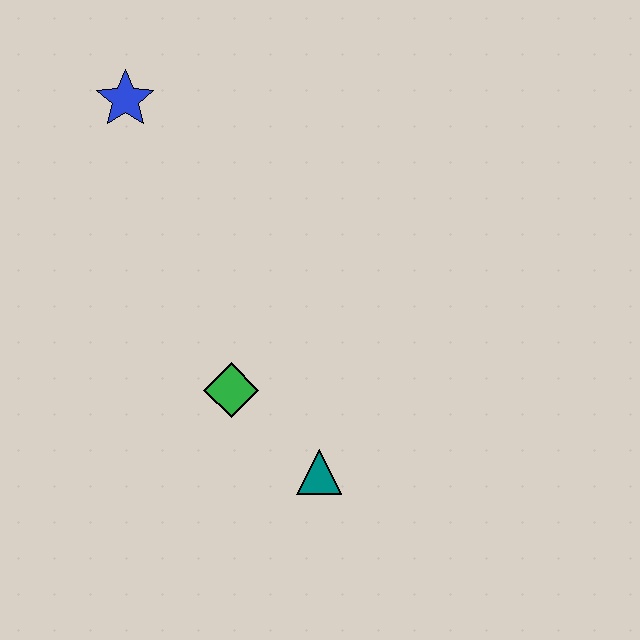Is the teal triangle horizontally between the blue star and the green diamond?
No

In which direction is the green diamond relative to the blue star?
The green diamond is below the blue star.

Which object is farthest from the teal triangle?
The blue star is farthest from the teal triangle.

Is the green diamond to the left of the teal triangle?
Yes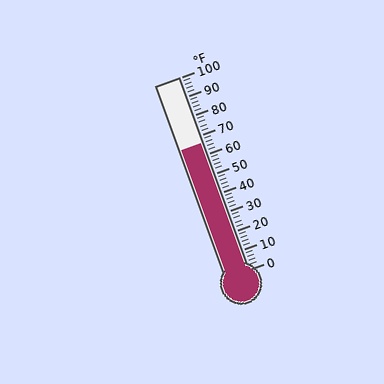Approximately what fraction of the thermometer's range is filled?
The thermometer is filled to approximately 65% of its range.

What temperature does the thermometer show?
The thermometer shows approximately 66°F.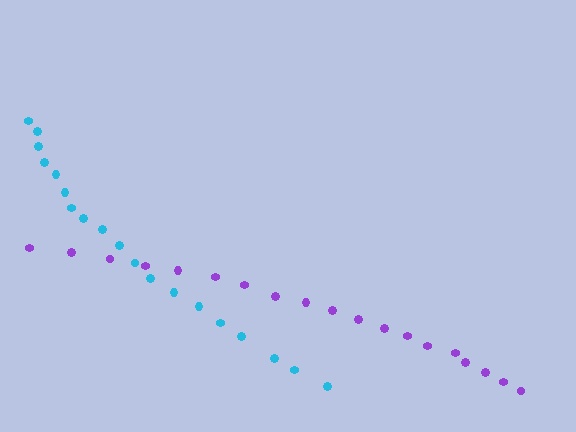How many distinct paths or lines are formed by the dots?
There are 2 distinct paths.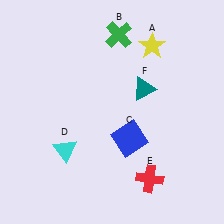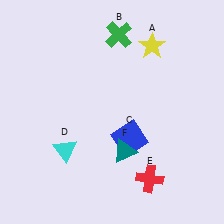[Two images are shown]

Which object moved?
The teal triangle (F) moved down.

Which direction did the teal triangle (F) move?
The teal triangle (F) moved down.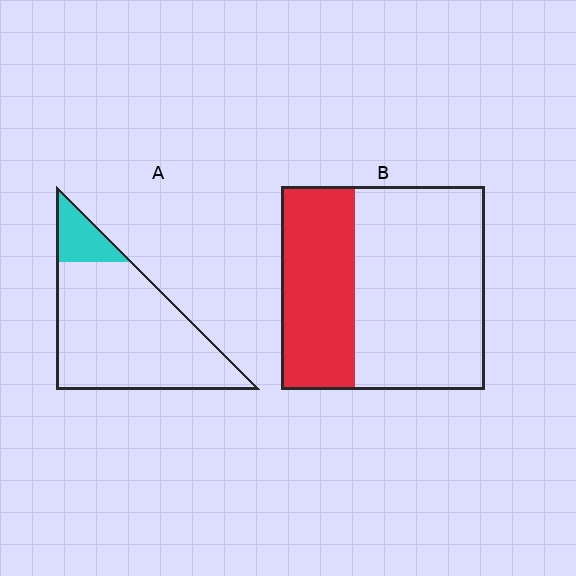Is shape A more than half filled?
No.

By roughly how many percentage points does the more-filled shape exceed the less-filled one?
By roughly 20 percentage points (B over A).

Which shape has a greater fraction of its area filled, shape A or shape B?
Shape B.